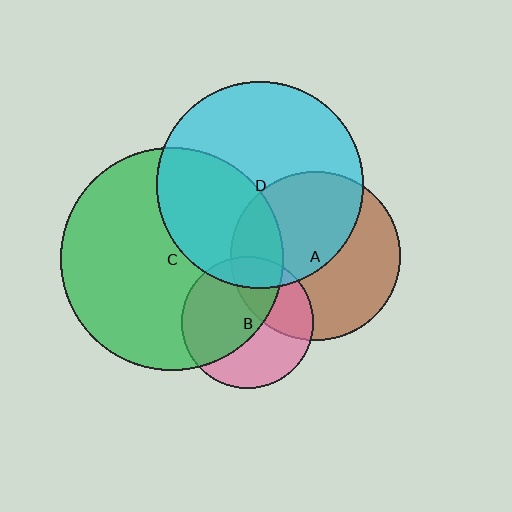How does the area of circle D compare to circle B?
Approximately 2.5 times.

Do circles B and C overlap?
Yes.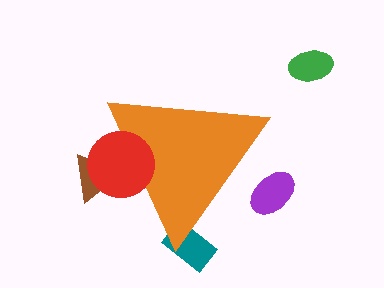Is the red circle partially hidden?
No, the red circle is fully visible.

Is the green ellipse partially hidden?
No, the green ellipse is fully visible.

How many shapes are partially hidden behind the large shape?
3 shapes are partially hidden.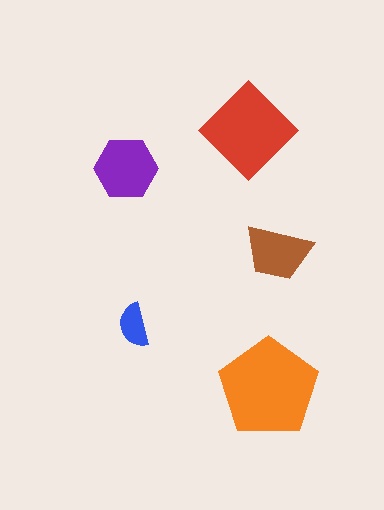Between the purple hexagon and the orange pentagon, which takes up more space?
The orange pentagon.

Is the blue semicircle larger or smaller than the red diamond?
Smaller.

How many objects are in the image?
There are 5 objects in the image.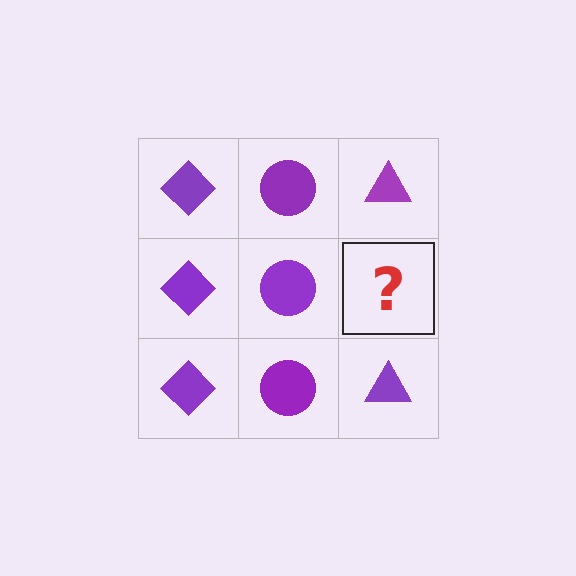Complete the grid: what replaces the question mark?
The question mark should be replaced with a purple triangle.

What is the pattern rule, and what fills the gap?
The rule is that each column has a consistent shape. The gap should be filled with a purple triangle.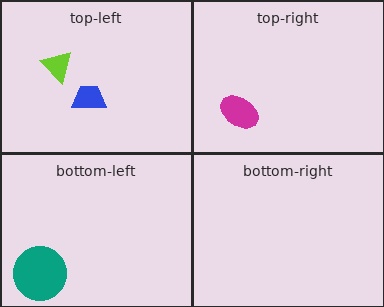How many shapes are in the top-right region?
1.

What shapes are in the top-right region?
The magenta ellipse.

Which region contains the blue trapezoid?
The top-left region.